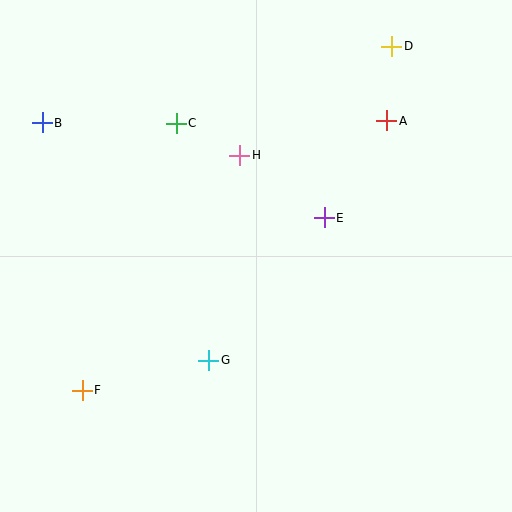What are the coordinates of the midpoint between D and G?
The midpoint between D and G is at (300, 203).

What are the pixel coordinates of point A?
Point A is at (387, 121).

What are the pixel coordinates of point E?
Point E is at (324, 218).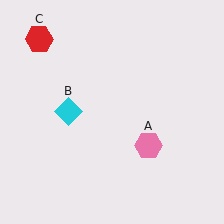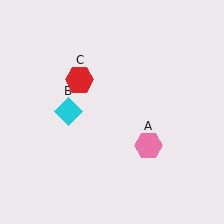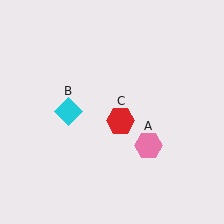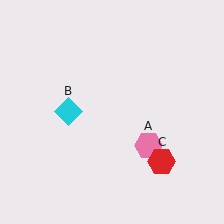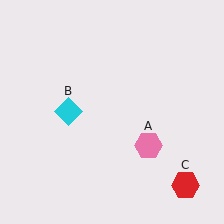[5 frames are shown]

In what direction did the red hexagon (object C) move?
The red hexagon (object C) moved down and to the right.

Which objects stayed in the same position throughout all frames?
Pink hexagon (object A) and cyan diamond (object B) remained stationary.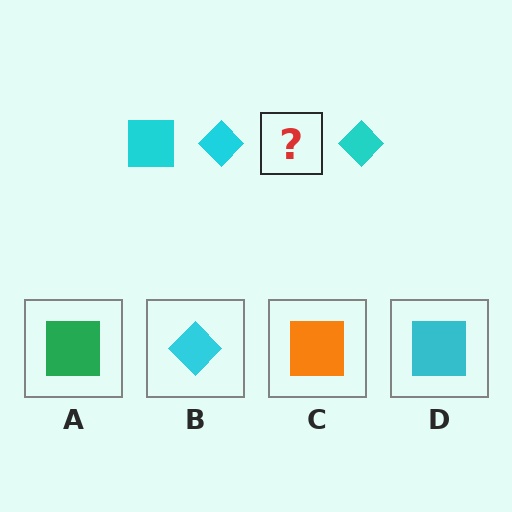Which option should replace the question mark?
Option D.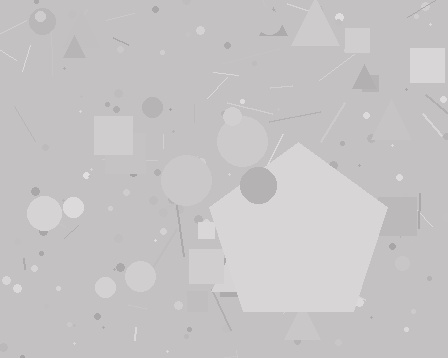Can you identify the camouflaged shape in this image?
The camouflaged shape is a pentagon.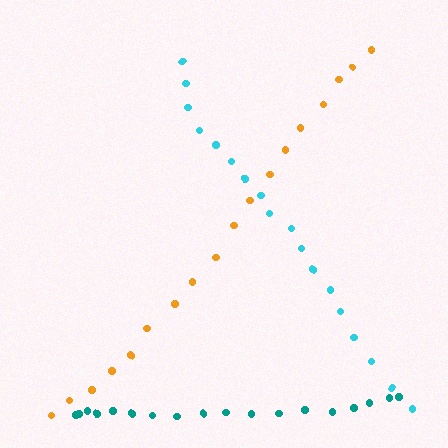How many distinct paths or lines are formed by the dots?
There are 3 distinct paths.